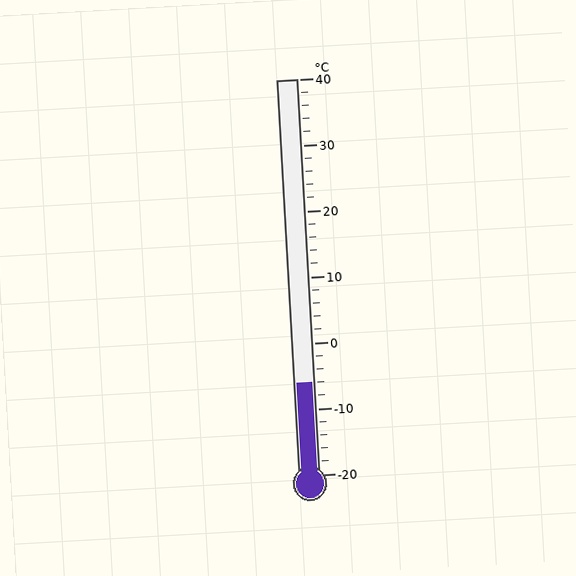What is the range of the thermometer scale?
The thermometer scale ranges from -20°C to 40°C.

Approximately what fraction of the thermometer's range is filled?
The thermometer is filled to approximately 25% of its range.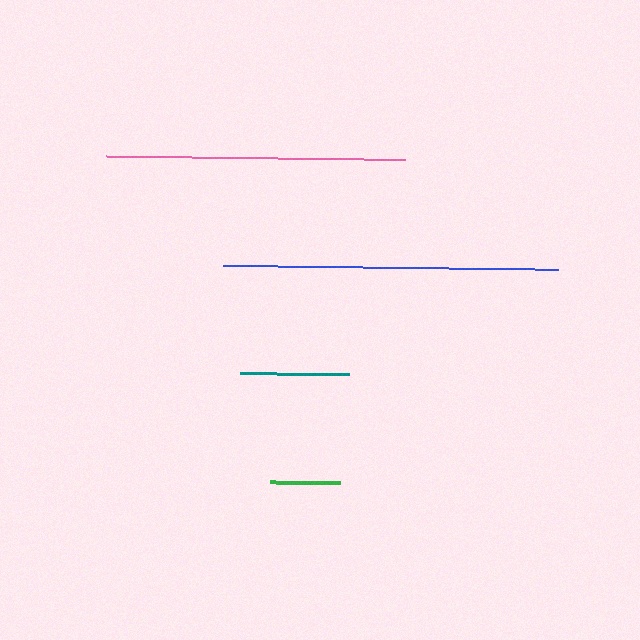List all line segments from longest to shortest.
From longest to shortest: blue, pink, teal, green.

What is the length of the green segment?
The green segment is approximately 70 pixels long.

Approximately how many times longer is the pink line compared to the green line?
The pink line is approximately 4.3 times the length of the green line.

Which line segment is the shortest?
The green line is the shortest at approximately 70 pixels.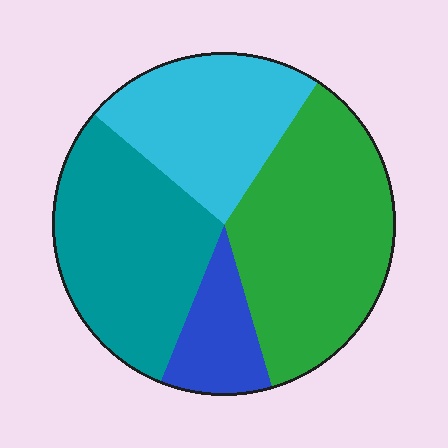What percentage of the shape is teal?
Teal covers around 30% of the shape.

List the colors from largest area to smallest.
From largest to smallest: green, teal, cyan, blue.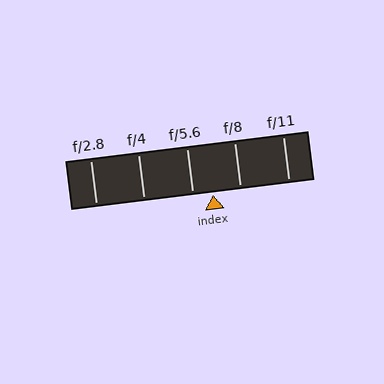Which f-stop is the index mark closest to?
The index mark is closest to f/5.6.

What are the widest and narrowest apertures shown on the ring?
The widest aperture shown is f/2.8 and the narrowest is f/11.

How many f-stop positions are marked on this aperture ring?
There are 5 f-stop positions marked.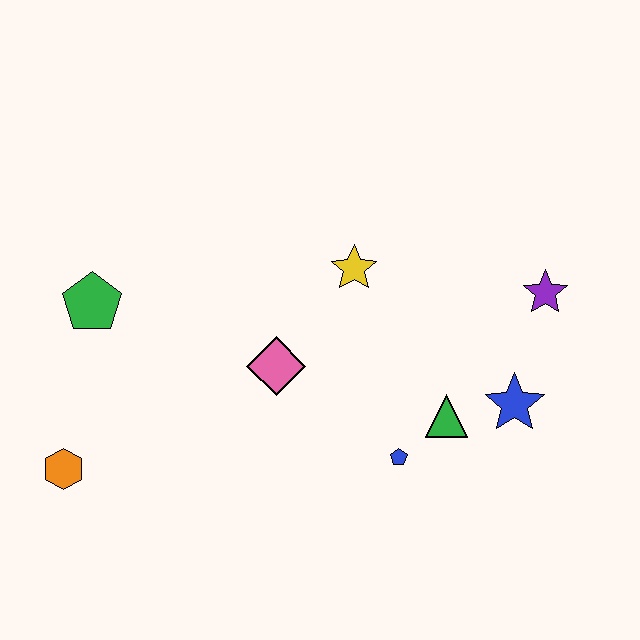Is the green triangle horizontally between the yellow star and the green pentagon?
No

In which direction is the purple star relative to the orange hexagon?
The purple star is to the right of the orange hexagon.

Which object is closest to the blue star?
The green triangle is closest to the blue star.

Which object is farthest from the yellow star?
The orange hexagon is farthest from the yellow star.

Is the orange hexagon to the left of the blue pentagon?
Yes